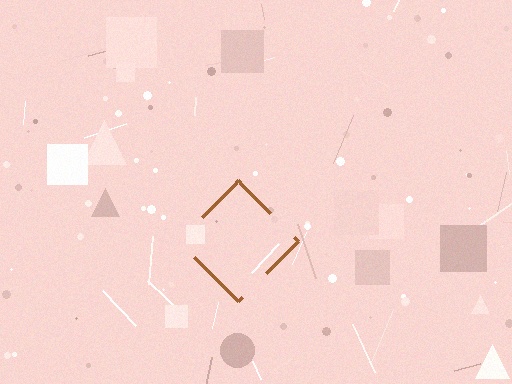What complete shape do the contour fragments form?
The contour fragments form a diamond.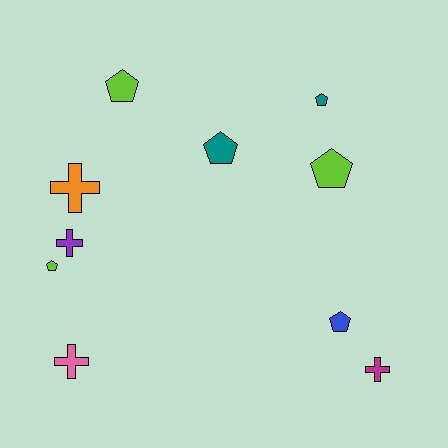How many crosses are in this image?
There are 4 crosses.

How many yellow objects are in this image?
There are no yellow objects.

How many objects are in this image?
There are 10 objects.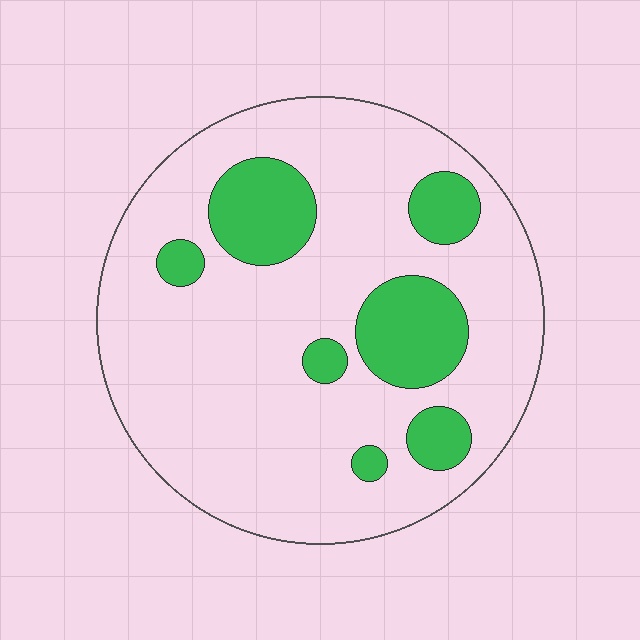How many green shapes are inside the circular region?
7.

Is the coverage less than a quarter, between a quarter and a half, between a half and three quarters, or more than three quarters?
Less than a quarter.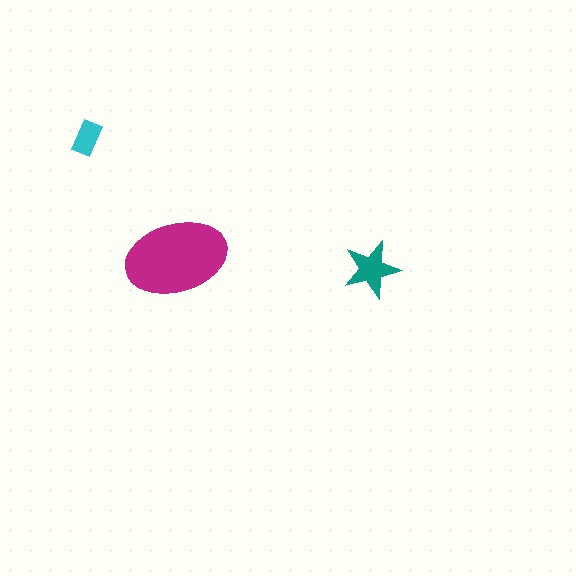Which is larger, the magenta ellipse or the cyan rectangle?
The magenta ellipse.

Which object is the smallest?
The cyan rectangle.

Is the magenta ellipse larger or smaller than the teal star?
Larger.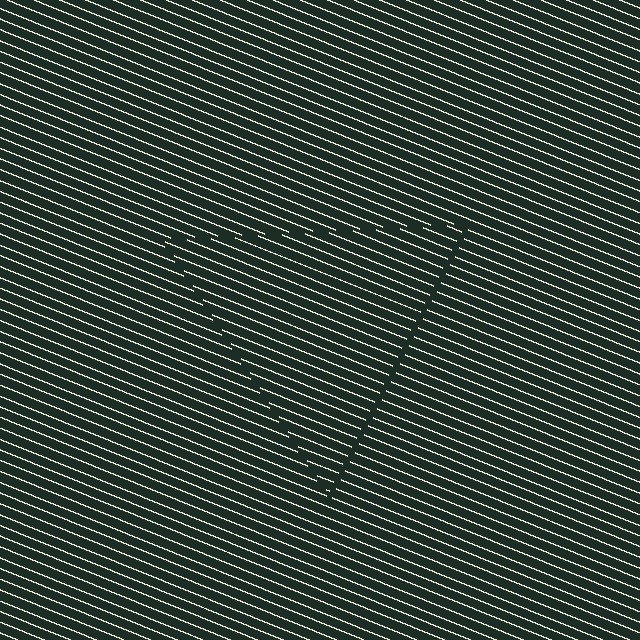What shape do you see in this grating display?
An illusory triangle. The interior of the shape contains the same grating, shifted by half a period — the contour is defined by the phase discontinuity where line-ends from the inner and outer gratings abut.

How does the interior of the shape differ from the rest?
The interior of the shape contains the same grating, shifted by half a period — the contour is defined by the phase discontinuity where line-ends from the inner and outer gratings abut.